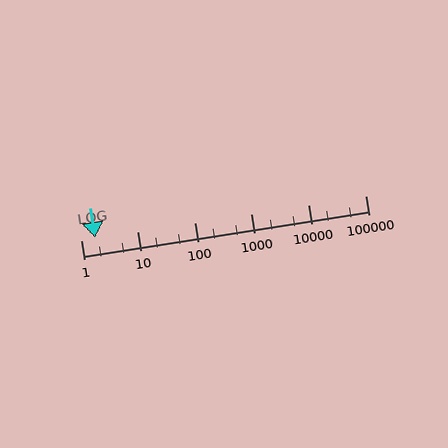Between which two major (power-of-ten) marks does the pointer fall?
The pointer is between 1 and 10.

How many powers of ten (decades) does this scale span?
The scale spans 5 decades, from 1 to 100000.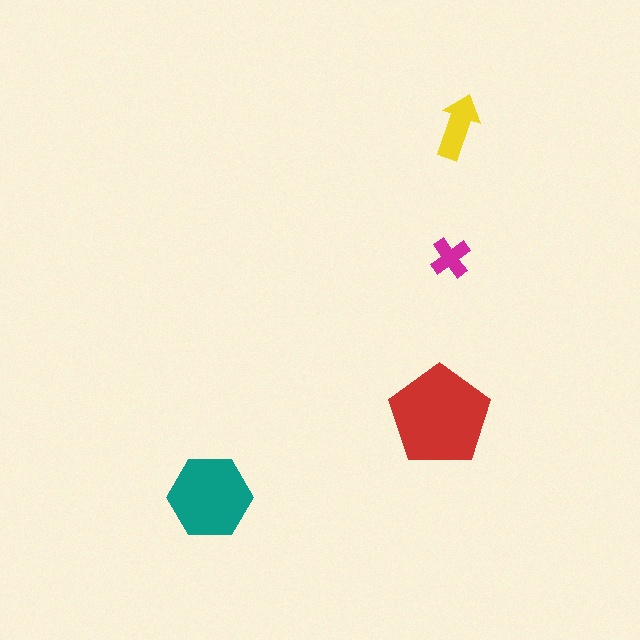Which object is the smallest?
The magenta cross.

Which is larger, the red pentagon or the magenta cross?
The red pentagon.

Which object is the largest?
The red pentagon.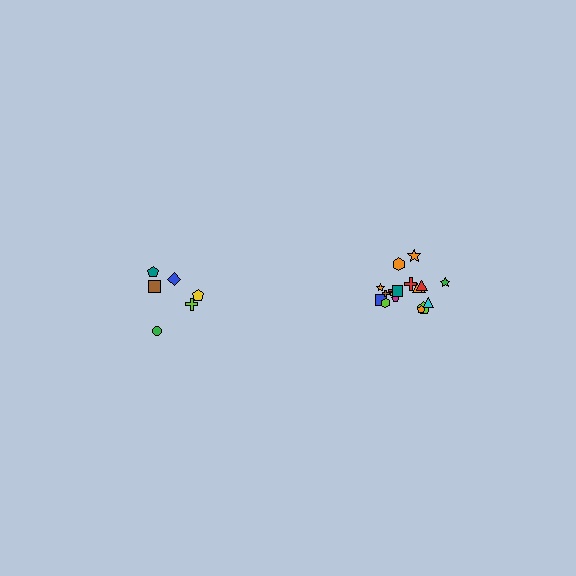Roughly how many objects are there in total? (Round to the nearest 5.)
Roughly 25 objects in total.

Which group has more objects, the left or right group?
The right group.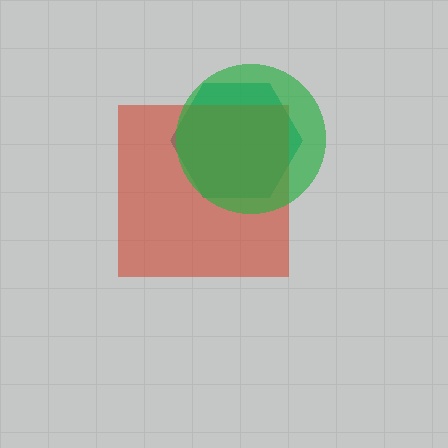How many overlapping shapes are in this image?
There are 3 overlapping shapes in the image.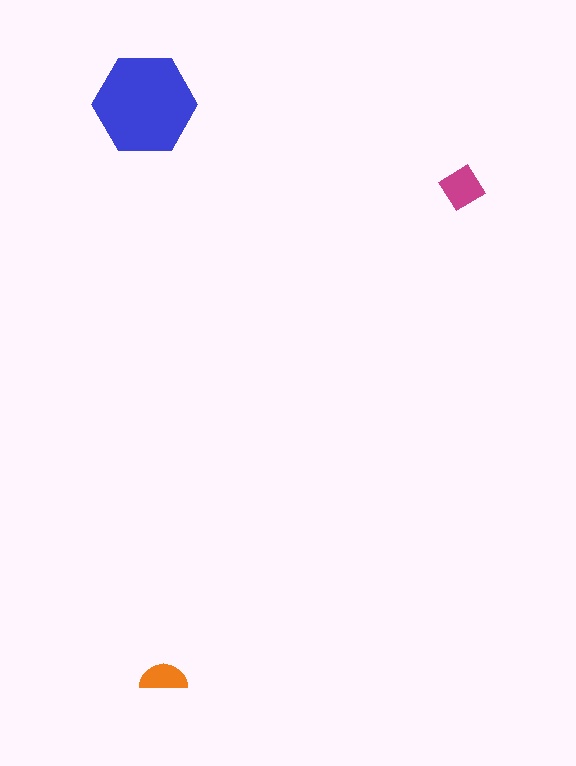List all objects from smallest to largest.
The orange semicircle, the magenta diamond, the blue hexagon.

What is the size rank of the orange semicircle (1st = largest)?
3rd.